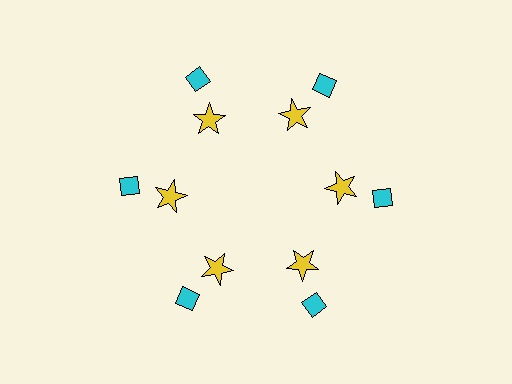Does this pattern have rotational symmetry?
Yes, this pattern has 6-fold rotational symmetry. It looks the same after rotating 60 degrees around the center.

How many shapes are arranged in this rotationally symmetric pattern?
There are 12 shapes, arranged in 6 groups of 2.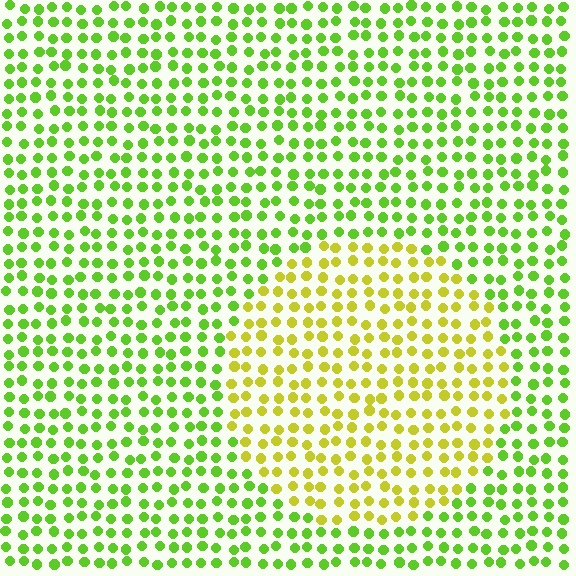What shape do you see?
I see a circle.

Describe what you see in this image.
The image is filled with small lime elements in a uniform arrangement. A circle-shaped region is visible where the elements are tinted to a slightly different hue, forming a subtle color boundary.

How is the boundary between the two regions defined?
The boundary is defined purely by a slight shift in hue (about 38 degrees). Spacing, size, and orientation are identical on both sides.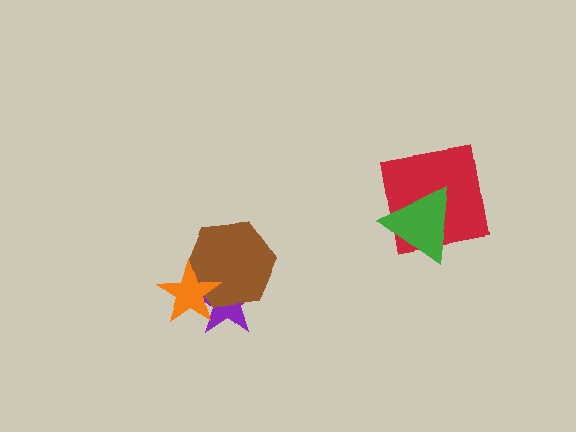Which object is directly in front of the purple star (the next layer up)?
The brown hexagon is directly in front of the purple star.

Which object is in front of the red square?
The green triangle is in front of the red square.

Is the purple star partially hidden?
Yes, it is partially covered by another shape.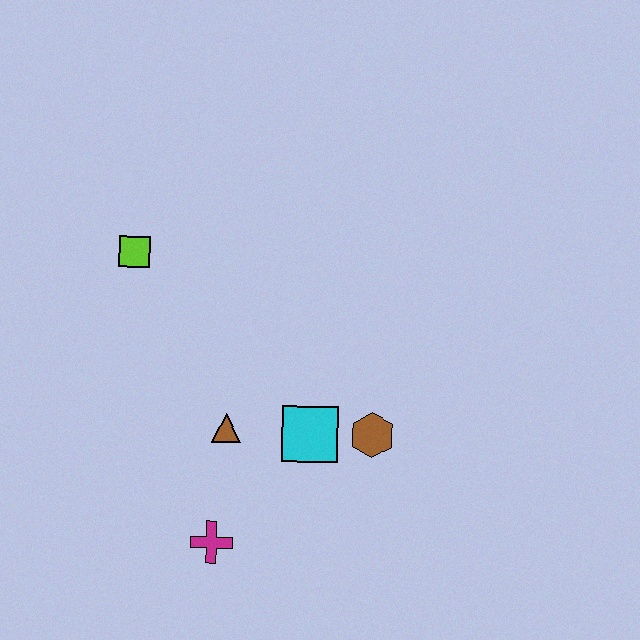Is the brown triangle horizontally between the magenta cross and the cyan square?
Yes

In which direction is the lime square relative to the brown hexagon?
The lime square is to the left of the brown hexagon.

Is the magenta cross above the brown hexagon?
No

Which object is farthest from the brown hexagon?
The lime square is farthest from the brown hexagon.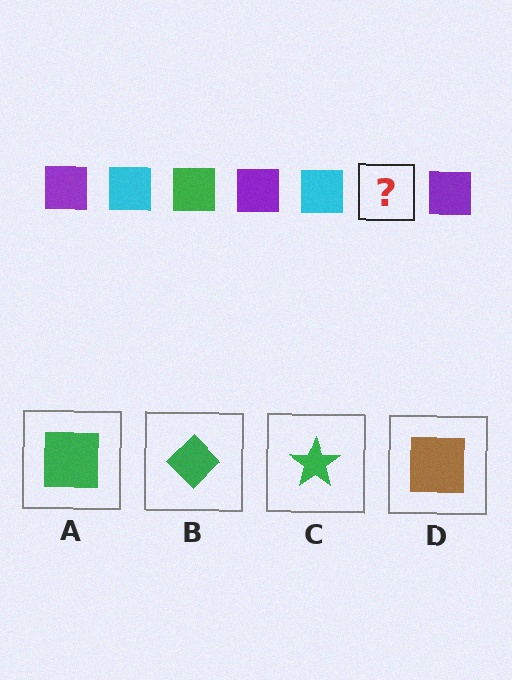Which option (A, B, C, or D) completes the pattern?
A.